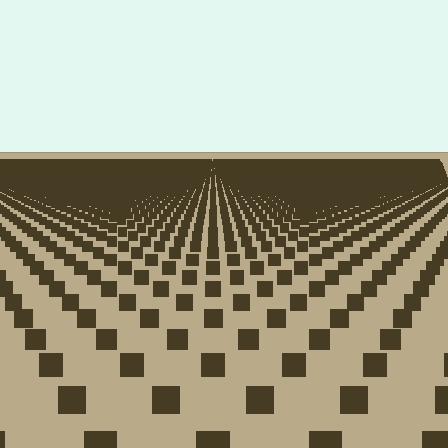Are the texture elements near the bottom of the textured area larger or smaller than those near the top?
Larger. Near the bottom, elements are closer to the viewer and appear at a bigger on-screen size.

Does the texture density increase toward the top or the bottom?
Density increases toward the top.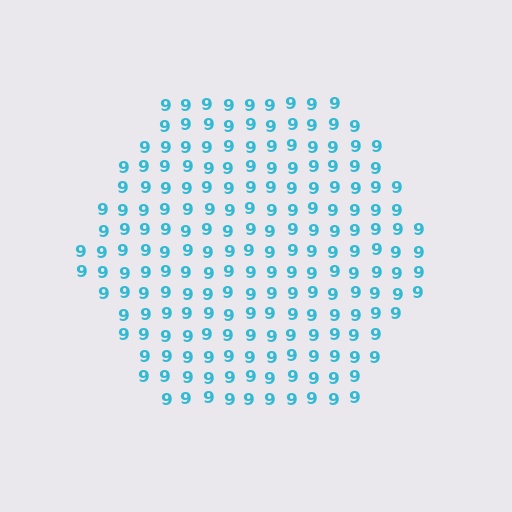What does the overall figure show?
The overall figure shows a hexagon.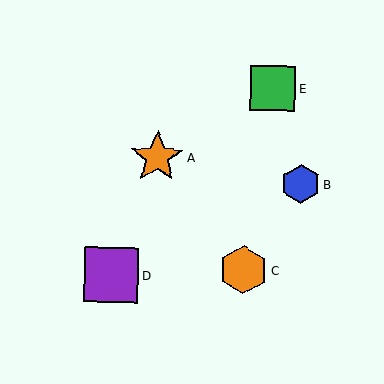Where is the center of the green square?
The center of the green square is at (273, 89).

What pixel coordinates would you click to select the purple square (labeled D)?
Click at (111, 275) to select the purple square D.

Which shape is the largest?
The purple square (labeled D) is the largest.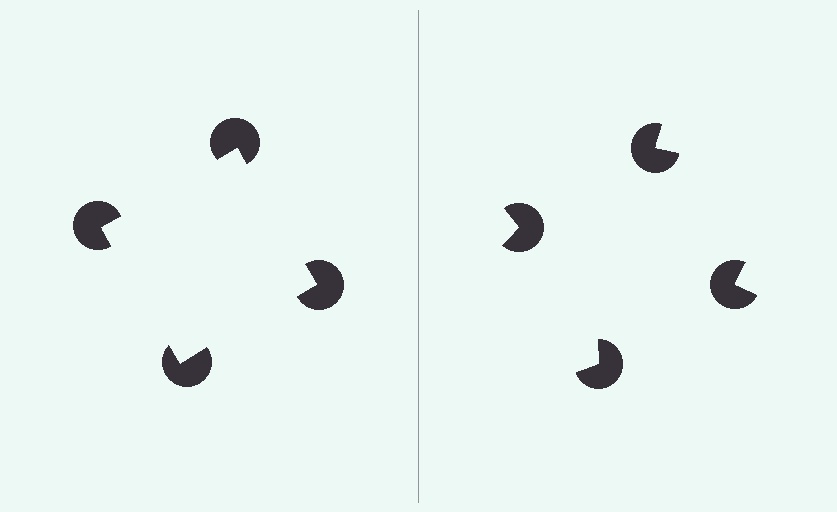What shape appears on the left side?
An illusory square.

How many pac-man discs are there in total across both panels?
8 — 4 on each side.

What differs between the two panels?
The pac-man discs are positioned identically on both sides; only the wedge orientations differ. On the left they align to a square; on the right they are misaligned.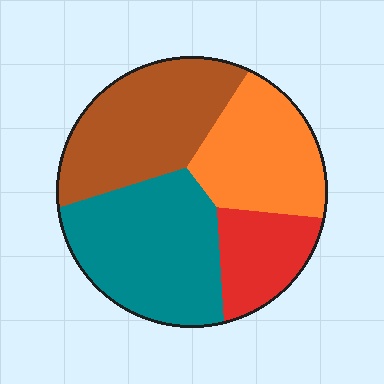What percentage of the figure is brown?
Brown takes up between a quarter and a half of the figure.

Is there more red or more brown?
Brown.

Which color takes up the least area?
Red, at roughly 15%.